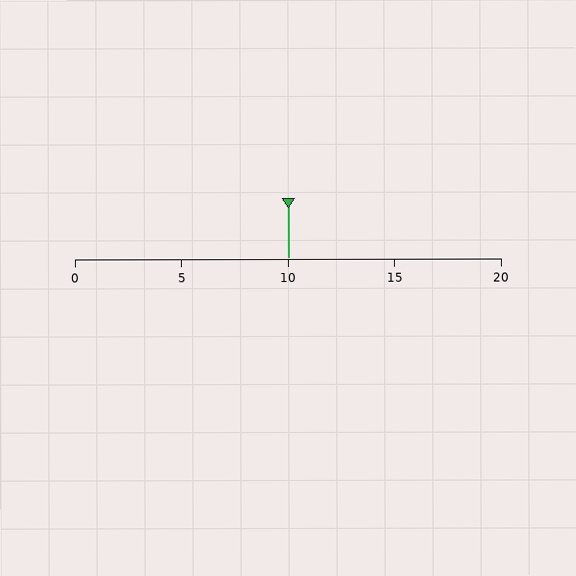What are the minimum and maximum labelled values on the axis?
The axis runs from 0 to 20.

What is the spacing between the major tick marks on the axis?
The major ticks are spaced 5 apart.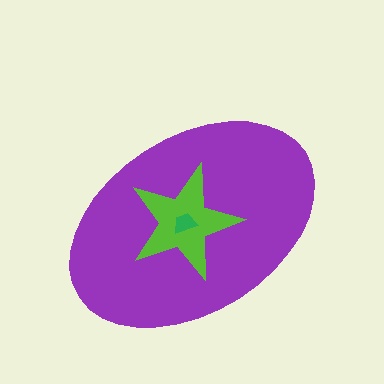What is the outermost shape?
The purple ellipse.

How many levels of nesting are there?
3.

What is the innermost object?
The green trapezoid.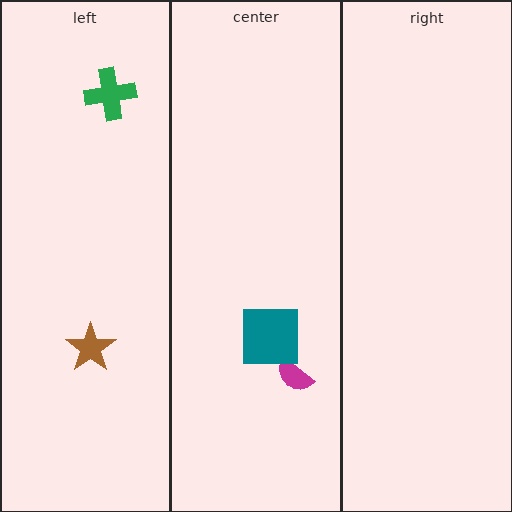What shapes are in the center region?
The magenta semicircle, the teal square.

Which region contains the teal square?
The center region.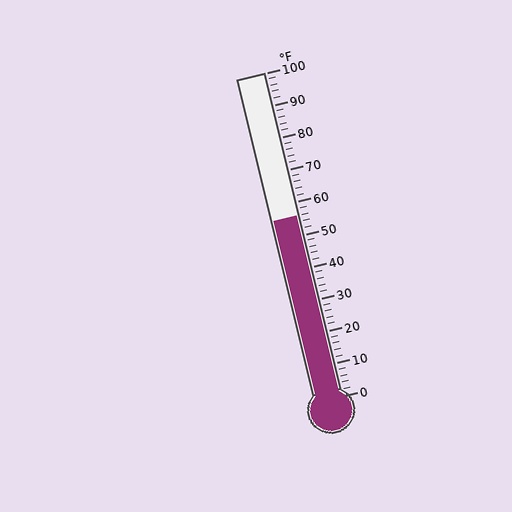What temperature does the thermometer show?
The thermometer shows approximately 56°F.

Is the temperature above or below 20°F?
The temperature is above 20°F.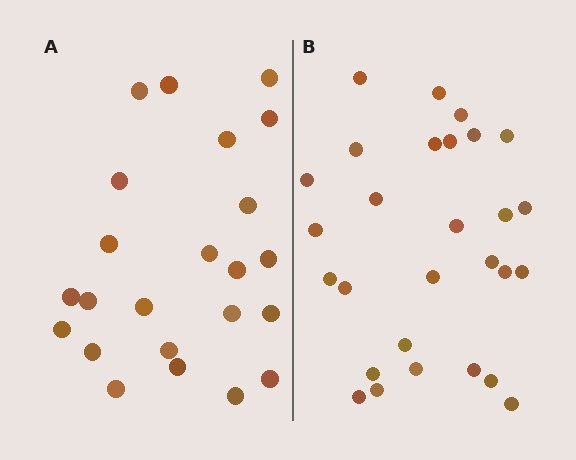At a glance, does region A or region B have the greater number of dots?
Region B (the right region) has more dots.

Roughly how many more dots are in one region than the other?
Region B has about 5 more dots than region A.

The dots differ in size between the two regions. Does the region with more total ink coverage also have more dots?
No. Region A has more total ink coverage because its dots are larger, but region B actually contains more individual dots. Total area can be misleading — the number of items is what matters here.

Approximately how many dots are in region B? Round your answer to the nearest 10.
About 30 dots. (The exact count is 28, which rounds to 30.)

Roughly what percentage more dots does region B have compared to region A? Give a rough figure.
About 20% more.